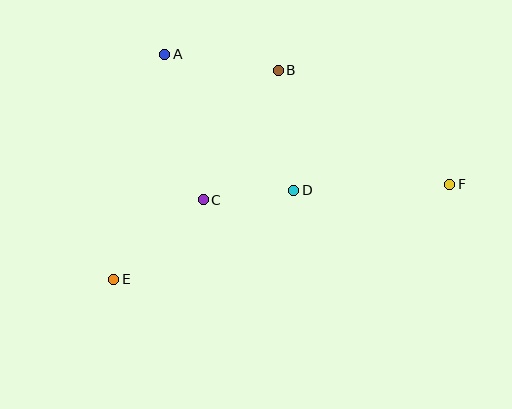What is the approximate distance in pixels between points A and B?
The distance between A and B is approximately 115 pixels.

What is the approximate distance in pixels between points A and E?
The distance between A and E is approximately 231 pixels.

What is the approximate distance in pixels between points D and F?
The distance between D and F is approximately 156 pixels.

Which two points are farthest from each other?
Points E and F are farthest from each other.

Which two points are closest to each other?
Points C and D are closest to each other.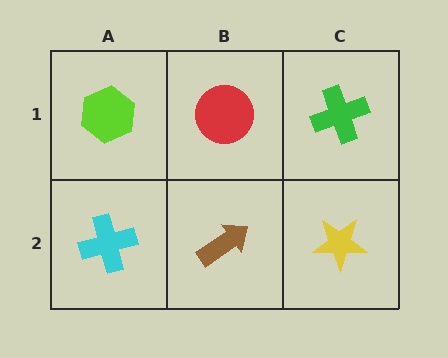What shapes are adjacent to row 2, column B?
A red circle (row 1, column B), a cyan cross (row 2, column A), a yellow star (row 2, column C).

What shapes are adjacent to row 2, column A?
A lime hexagon (row 1, column A), a brown arrow (row 2, column B).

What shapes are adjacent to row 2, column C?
A green cross (row 1, column C), a brown arrow (row 2, column B).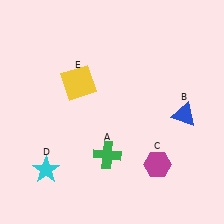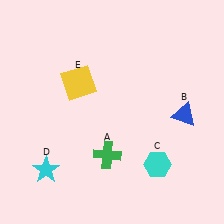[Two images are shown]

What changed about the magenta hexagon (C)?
In Image 1, C is magenta. In Image 2, it changed to cyan.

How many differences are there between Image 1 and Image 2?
There is 1 difference between the two images.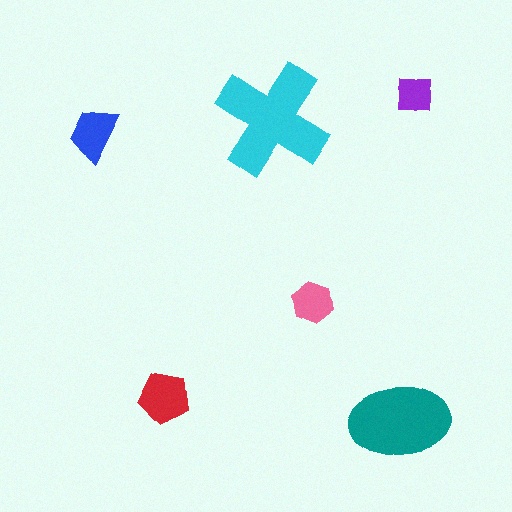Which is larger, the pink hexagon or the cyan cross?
The cyan cross.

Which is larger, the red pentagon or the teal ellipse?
The teal ellipse.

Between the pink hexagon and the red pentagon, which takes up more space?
The red pentagon.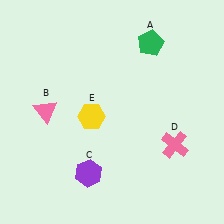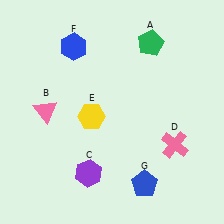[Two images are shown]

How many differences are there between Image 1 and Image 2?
There are 2 differences between the two images.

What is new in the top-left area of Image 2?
A blue hexagon (F) was added in the top-left area of Image 2.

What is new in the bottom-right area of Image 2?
A blue pentagon (G) was added in the bottom-right area of Image 2.